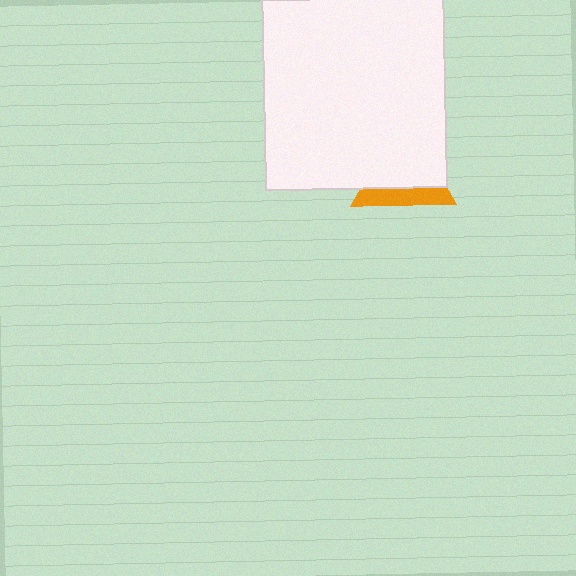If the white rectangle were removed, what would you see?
You would see the complete orange triangle.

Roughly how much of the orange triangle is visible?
A small part of it is visible (roughly 31%).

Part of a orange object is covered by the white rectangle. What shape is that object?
It is a triangle.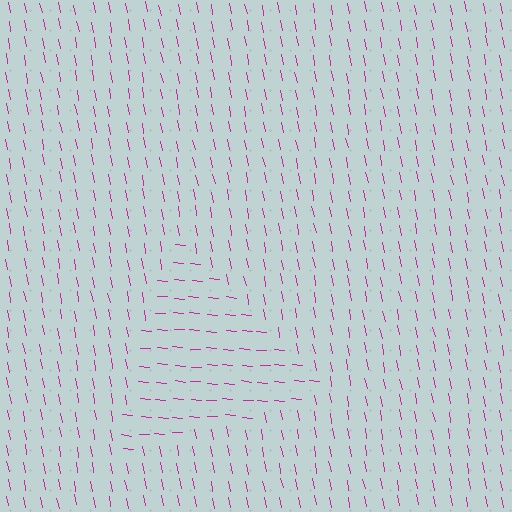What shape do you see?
I see a triangle.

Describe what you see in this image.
The image is filled with small magenta line segments. A triangle region in the image has lines oriented differently from the surrounding lines, creating a visible texture boundary.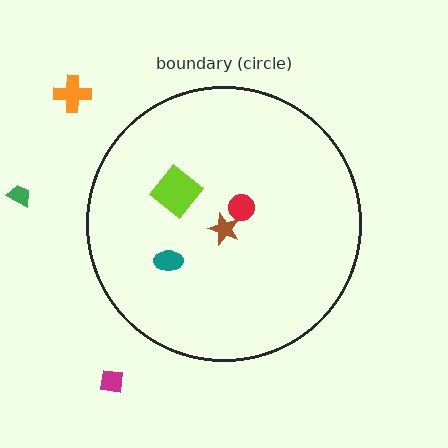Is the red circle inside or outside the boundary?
Inside.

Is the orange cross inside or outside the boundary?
Outside.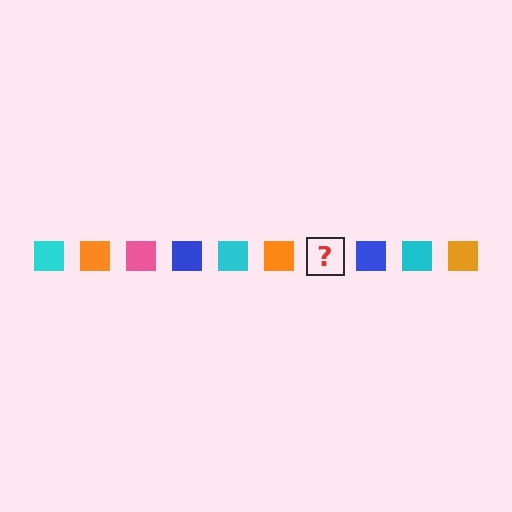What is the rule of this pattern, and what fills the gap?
The rule is that the pattern cycles through cyan, orange, pink, blue squares. The gap should be filled with a pink square.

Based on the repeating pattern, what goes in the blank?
The blank should be a pink square.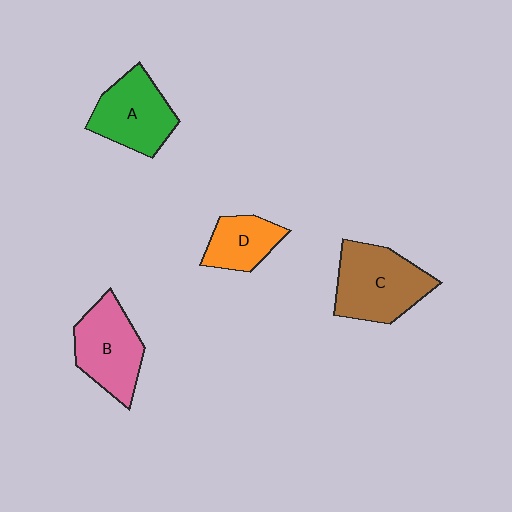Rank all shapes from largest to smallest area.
From largest to smallest: C (brown), B (pink), A (green), D (orange).